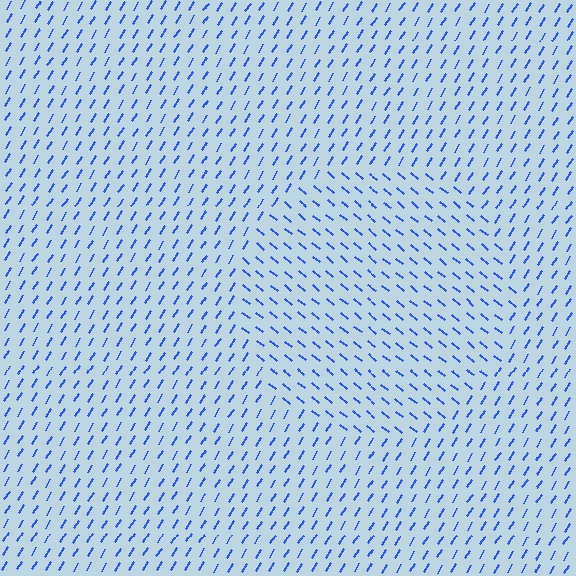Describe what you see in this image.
The image is filled with small blue line segments. A circle region in the image has lines oriented differently from the surrounding lines, creating a visible texture boundary.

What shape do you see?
I see a circle.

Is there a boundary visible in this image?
Yes, there is a texture boundary formed by a change in line orientation.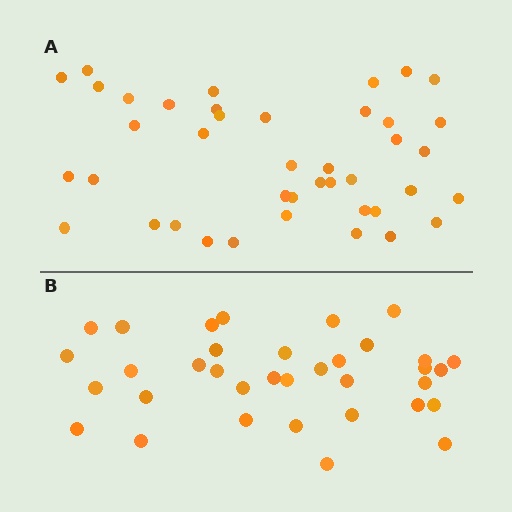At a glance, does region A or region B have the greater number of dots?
Region A (the top region) has more dots.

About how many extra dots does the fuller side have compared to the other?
Region A has about 6 more dots than region B.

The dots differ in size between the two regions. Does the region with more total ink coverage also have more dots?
No. Region B has more total ink coverage because its dots are larger, but region A actually contains more individual dots. Total area can be misleading — the number of items is what matters here.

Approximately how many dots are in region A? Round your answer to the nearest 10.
About 40 dots. (The exact count is 41, which rounds to 40.)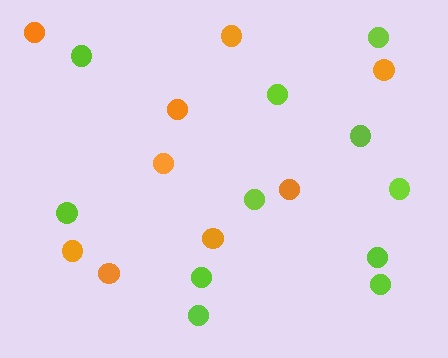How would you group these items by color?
There are 2 groups: one group of lime circles (11) and one group of orange circles (9).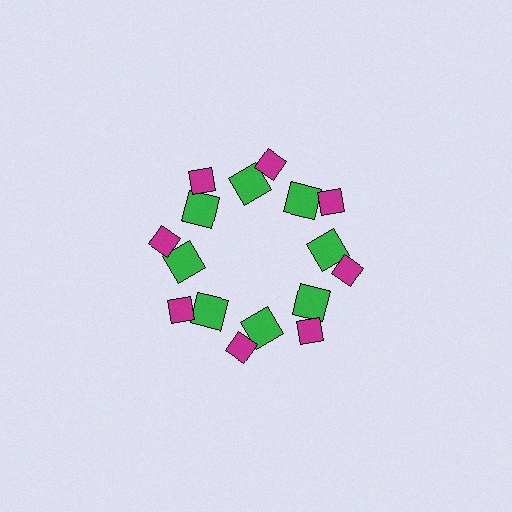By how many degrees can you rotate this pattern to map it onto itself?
The pattern maps onto itself every 45 degrees of rotation.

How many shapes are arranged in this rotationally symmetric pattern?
There are 16 shapes, arranged in 8 groups of 2.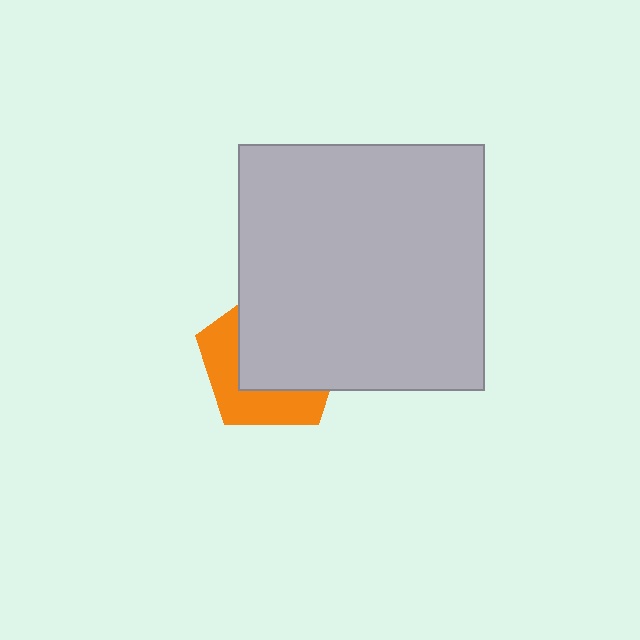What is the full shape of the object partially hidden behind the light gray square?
The partially hidden object is an orange pentagon.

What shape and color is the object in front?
The object in front is a light gray square.